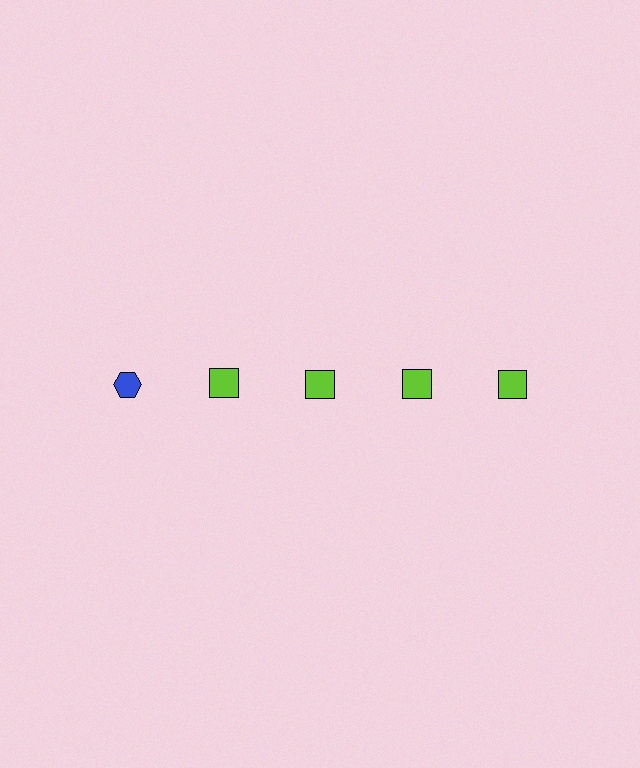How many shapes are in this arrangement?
There are 5 shapes arranged in a grid pattern.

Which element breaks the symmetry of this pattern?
The blue hexagon in the top row, leftmost column breaks the symmetry. All other shapes are lime squares.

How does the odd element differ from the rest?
It differs in both color (blue instead of lime) and shape (hexagon instead of square).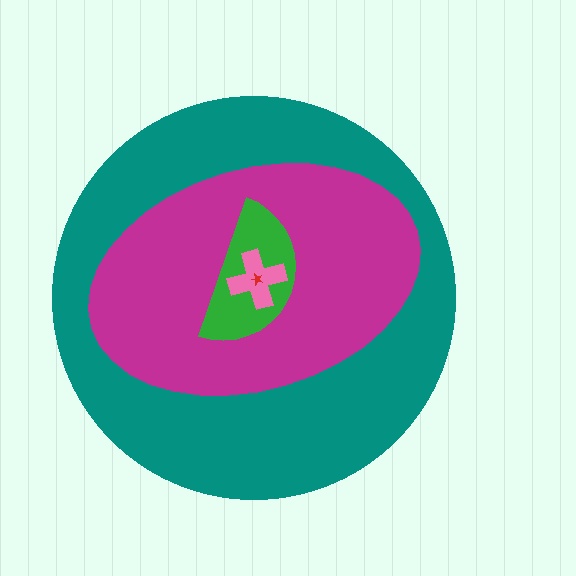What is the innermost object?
The red star.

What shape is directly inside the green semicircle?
The pink cross.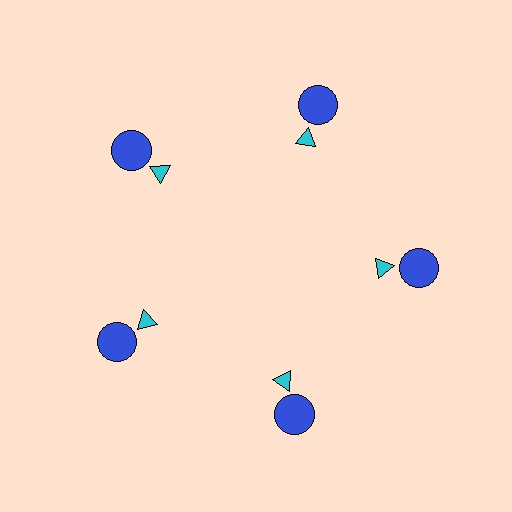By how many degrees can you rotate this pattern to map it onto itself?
The pattern maps onto itself every 72 degrees of rotation.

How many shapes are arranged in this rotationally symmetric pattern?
There are 10 shapes, arranged in 5 groups of 2.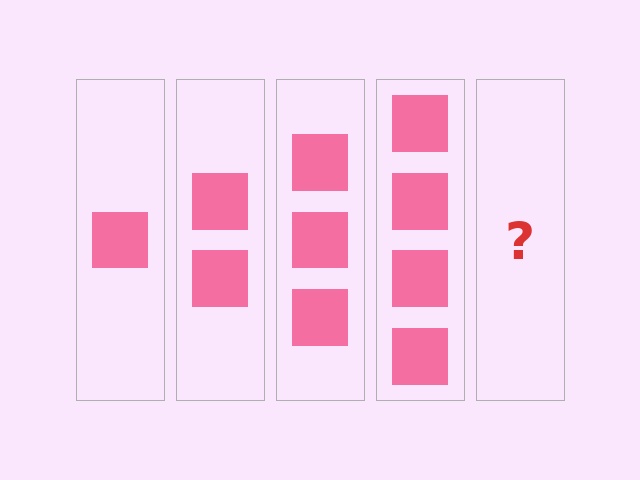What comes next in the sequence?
The next element should be 5 squares.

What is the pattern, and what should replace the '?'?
The pattern is that each step adds one more square. The '?' should be 5 squares.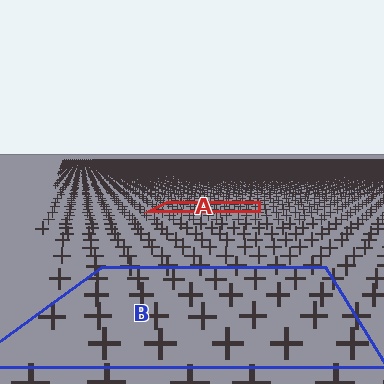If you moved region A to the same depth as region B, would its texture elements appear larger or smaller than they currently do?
They would appear larger. At a closer depth, the same texture elements are projected at a bigger on-screen size.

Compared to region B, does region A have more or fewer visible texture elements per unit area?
Region A has more texture elements per unit area — they are packed more densely because it is farther away.